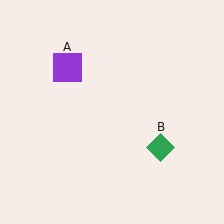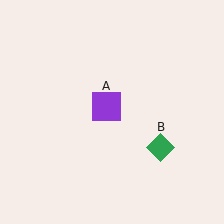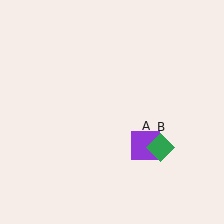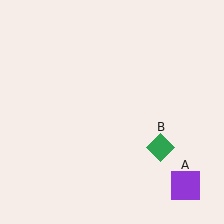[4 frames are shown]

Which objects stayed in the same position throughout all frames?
Green diamond (object B) remained stationary.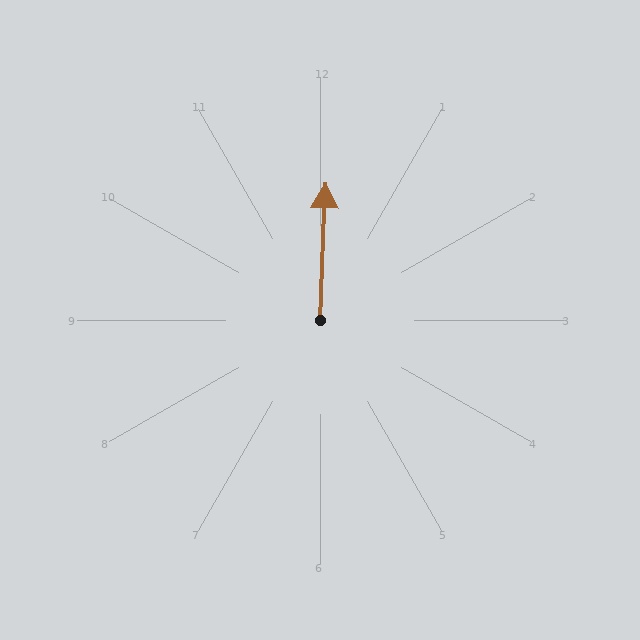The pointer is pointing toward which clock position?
Roughly 12 o'clock.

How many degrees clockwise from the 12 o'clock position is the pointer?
Approximately 2 degrees.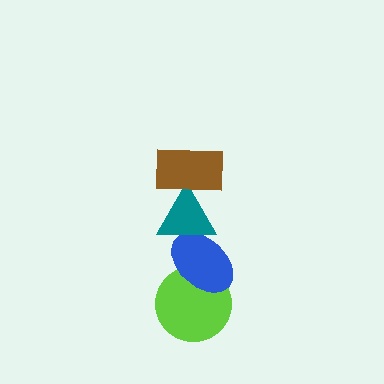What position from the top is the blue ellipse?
The blue ellipse is 3rd from the top.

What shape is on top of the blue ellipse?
The teal triangle is on top of the blue ellipse.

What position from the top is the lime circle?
The lime circle is 4th from the top.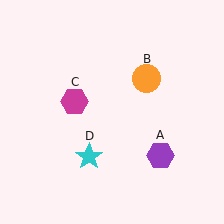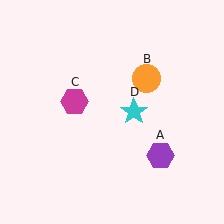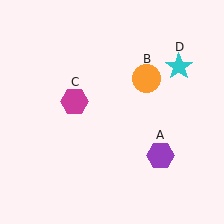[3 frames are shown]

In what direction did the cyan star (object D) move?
The cyan star (object D) moved up and to the right.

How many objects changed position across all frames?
1 object changed position: cyan star (object D).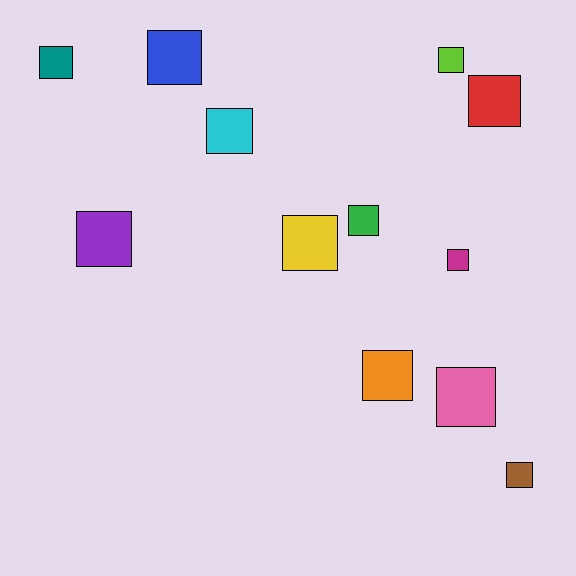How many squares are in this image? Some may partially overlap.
There are 12 squares.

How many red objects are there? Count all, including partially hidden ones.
There is 1 red object.